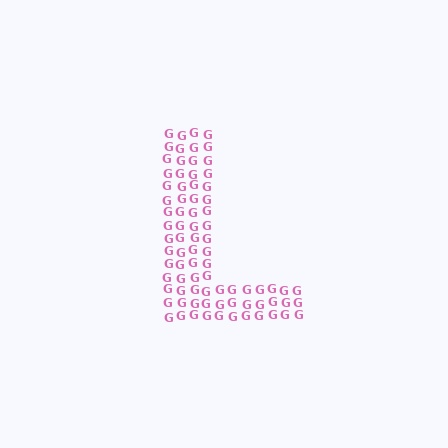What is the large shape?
The large shape is the letter L.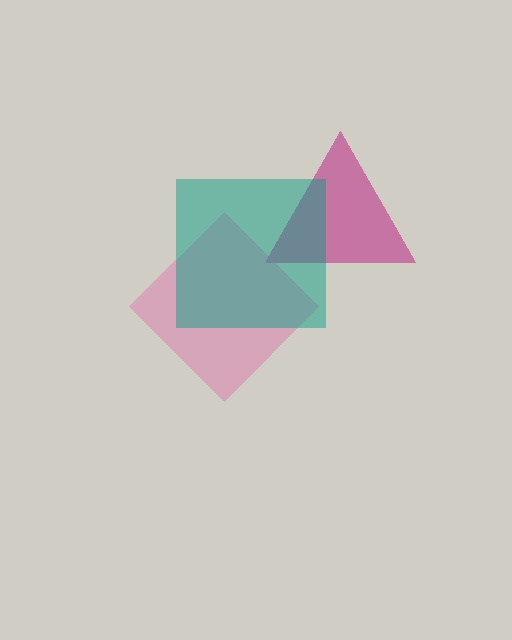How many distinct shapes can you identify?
There are 3 distinct shapes: a magenta triangle, a pink diamond, a teal square.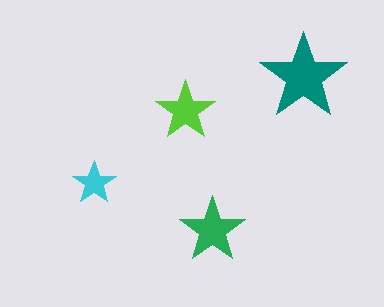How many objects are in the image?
There are 4 objects in the image.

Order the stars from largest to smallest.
the teal one, the green one, the lime one, the cyan one.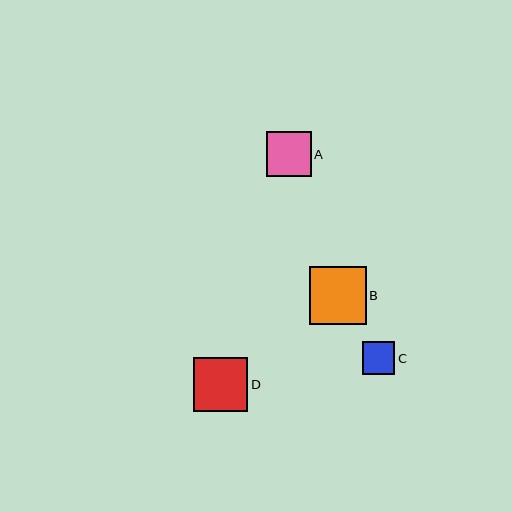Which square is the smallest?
Square C is the smallest with a size of approximately 33 pixels.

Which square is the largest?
Square B is the largest with a size of approximately 57 pixels.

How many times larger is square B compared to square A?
Square B is approximately 1.3 times the size of square A.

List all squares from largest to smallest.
From largest to smallest: B, D, A, C.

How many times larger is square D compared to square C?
Square D is approximately 1.7 times the size of square C.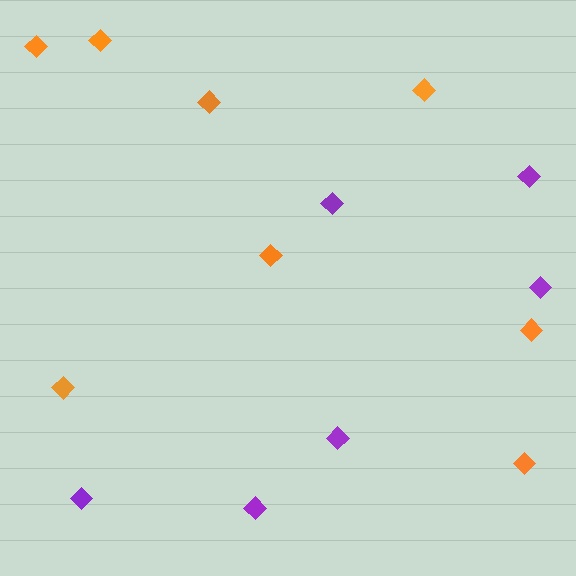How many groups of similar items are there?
There are 2 groups: one group of purple diamonds (6) and one group of orange diamonds (8).